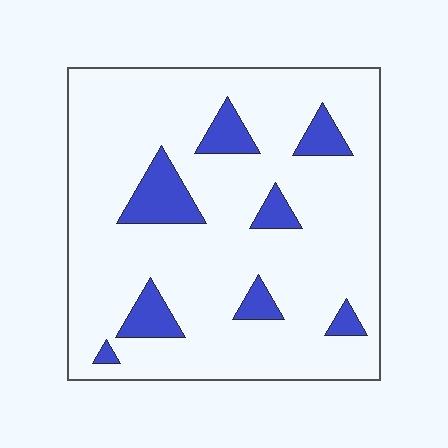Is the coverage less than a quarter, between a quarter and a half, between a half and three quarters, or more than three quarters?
Less than a quarter.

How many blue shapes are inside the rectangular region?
8.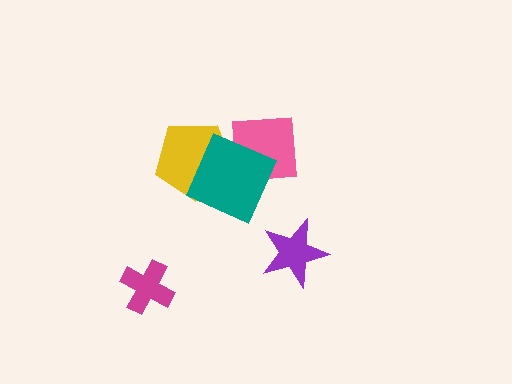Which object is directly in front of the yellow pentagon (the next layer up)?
The pink square is directly in front of the yellow pentagon.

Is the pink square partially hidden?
Yes, it is partially covered by another shape.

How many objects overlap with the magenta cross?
0 objects overlap with the magenta cross.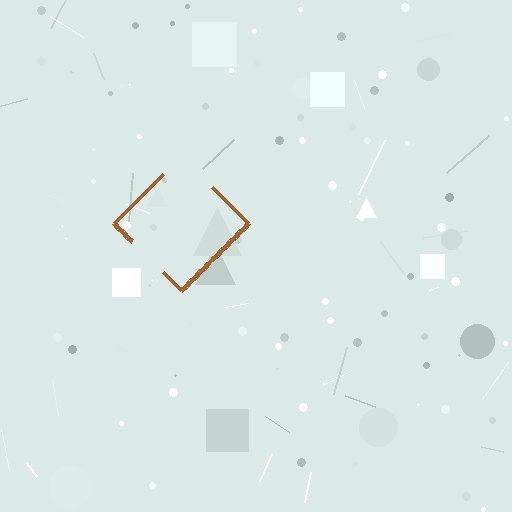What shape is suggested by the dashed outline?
The dashed outline suggests a diamond.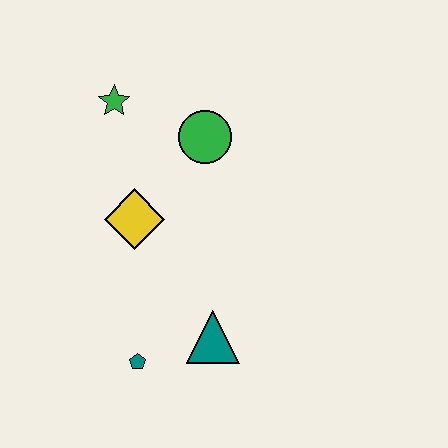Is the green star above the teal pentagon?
Yes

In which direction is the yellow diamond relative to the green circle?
The yellow diamond is below the green circle.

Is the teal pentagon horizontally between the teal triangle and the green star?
Yes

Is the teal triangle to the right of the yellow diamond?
Yes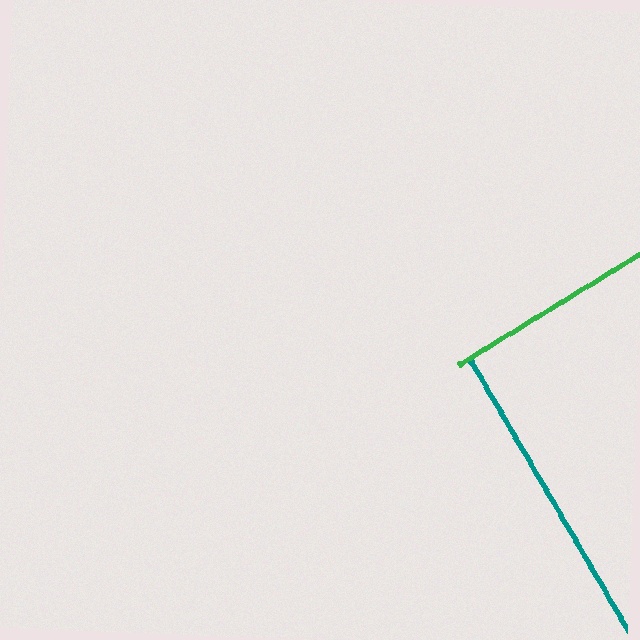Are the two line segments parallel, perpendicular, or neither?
Perpendicular — they meet at approximately 89°.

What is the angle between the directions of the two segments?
Approximately 89 degrees.